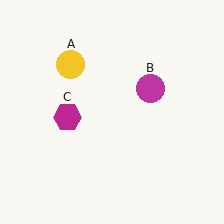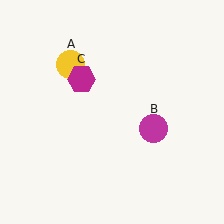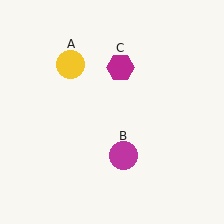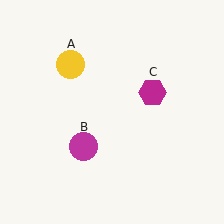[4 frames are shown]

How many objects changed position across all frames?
2 objects changed position: magenta circle (object B), magenta hexagon (object C).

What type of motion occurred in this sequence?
The magenta circle (object B), magenta hexagon (object C) rotated clockwise around the center of the scene.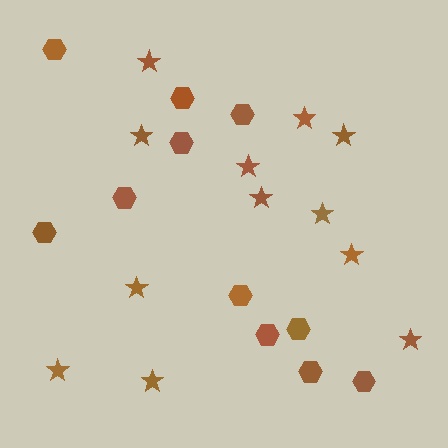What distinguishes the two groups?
There are 2 groups: one group of stars (12) and one group of hexagons (11).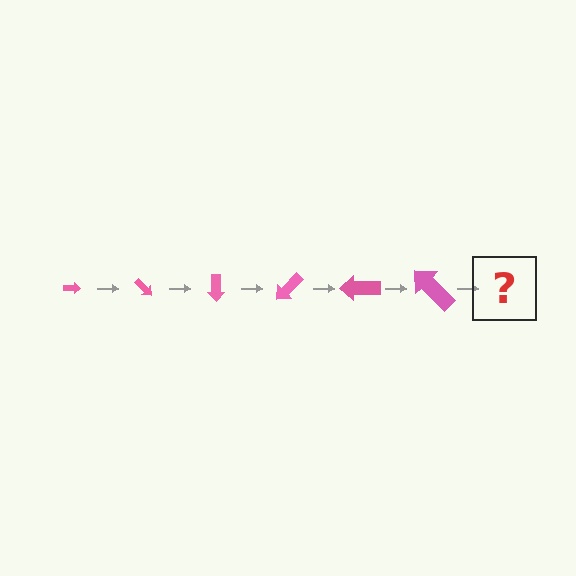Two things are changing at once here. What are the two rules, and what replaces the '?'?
The two rules are that the arrow grows larger each step and it rotates 45 degrees each step. The '?' should be an arrow, larger than the previous one and rotated 270 degrees from the start.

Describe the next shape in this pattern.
It should be an arrow, larger than the previous one and rotated 270 degrees from the start.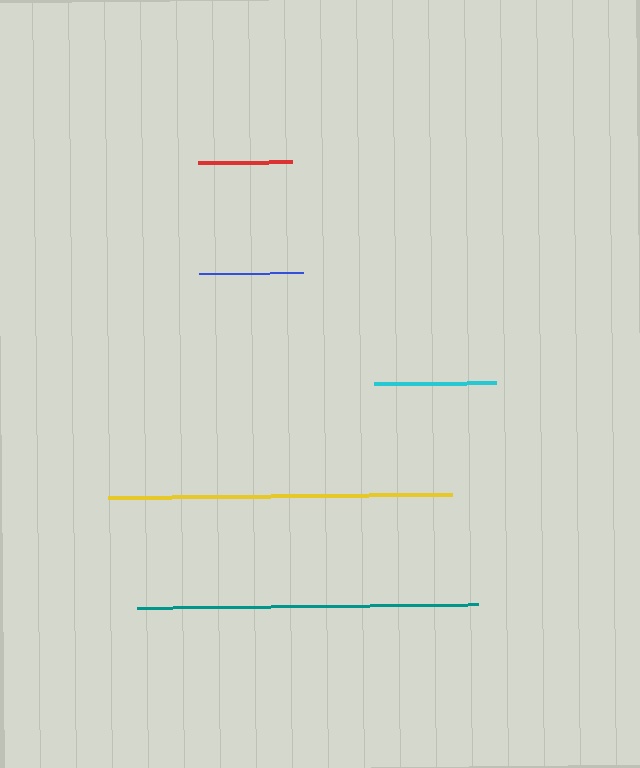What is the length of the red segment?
The red segment is approximately 94 pixels long.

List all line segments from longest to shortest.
From longest to shortest: yellow, teal, cyan, blue, red.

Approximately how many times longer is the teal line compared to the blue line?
The teal line is approximately 3.3 times the length of the blue line.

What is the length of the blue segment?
The blue segment is approximately 104 pixels long.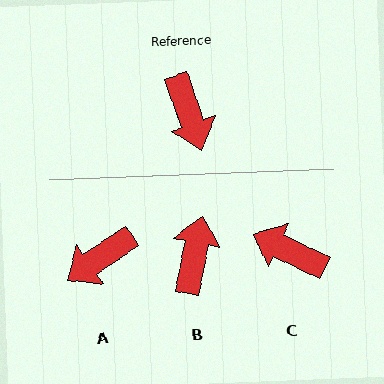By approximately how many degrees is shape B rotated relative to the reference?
Approximately 149 degrees counter-clockwise.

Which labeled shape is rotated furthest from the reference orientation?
B, about 149 degrees away.